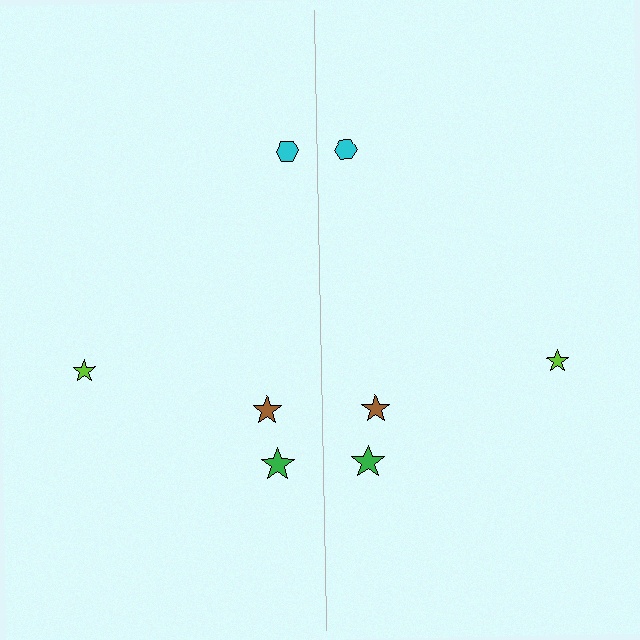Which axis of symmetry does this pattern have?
The pattern has a vertical axis of symmetry running through the center of the image.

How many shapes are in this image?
There are 8 shapes in this image.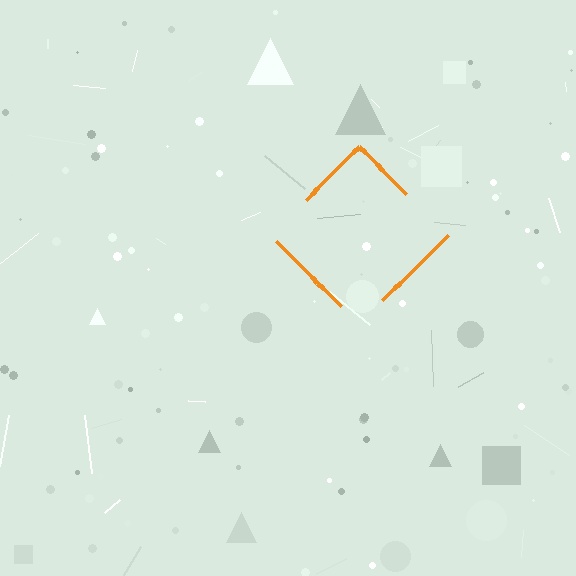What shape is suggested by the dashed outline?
The dashed outline suggests a diamond.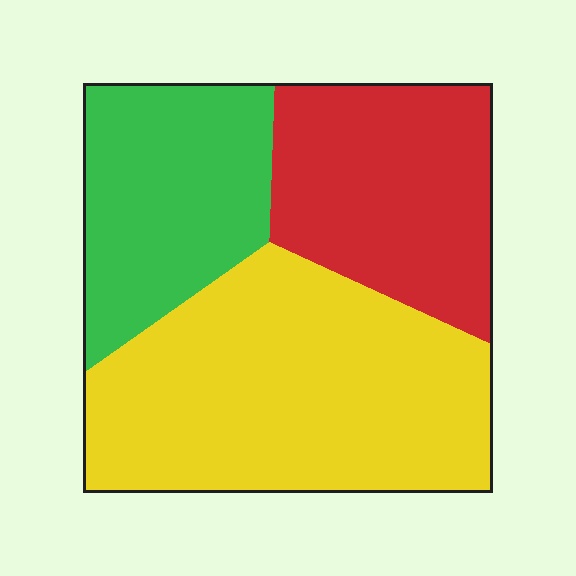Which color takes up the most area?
Yellow, at roughly 45%.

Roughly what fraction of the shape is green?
Green takes up about one quarter (1/4) of the shape.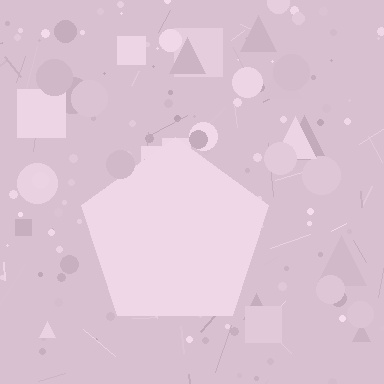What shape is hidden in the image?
A pentagon is hidden in the image.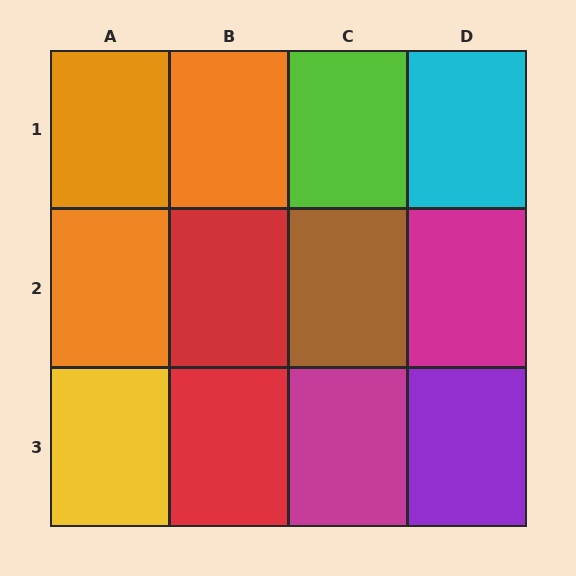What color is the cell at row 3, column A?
Yellow.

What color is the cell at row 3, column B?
Red.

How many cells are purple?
1 cell is purple.